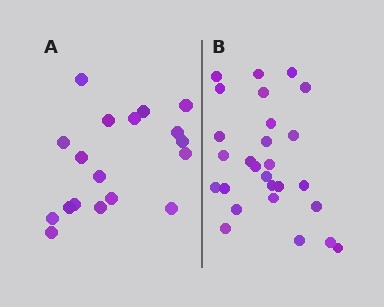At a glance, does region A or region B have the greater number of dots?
Region B (the right region) has more dots.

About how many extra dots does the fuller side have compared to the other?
Region B has roughly 8 or so more dots than region A.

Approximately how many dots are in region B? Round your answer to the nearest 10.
About 30 dots. (The exact count is 27, which rounds to 30.)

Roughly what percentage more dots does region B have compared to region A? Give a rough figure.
About 50% more.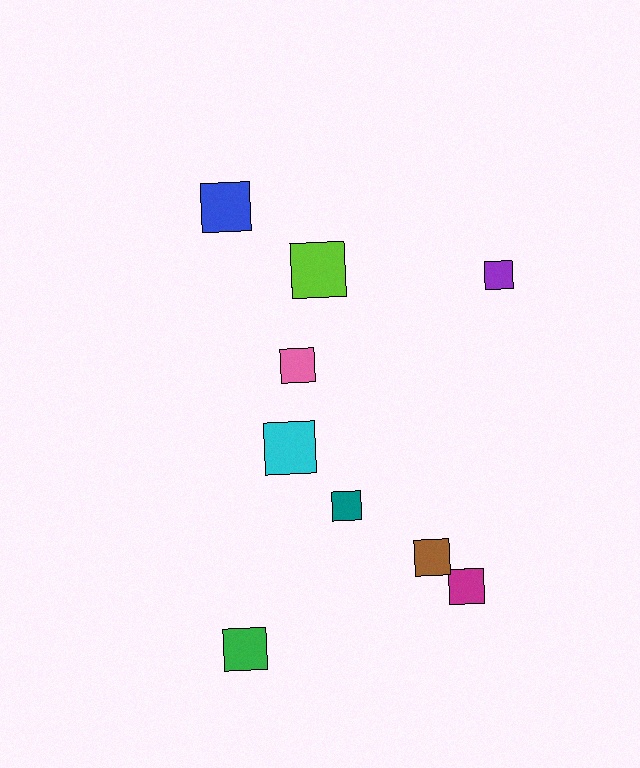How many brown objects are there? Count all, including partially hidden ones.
There is 1 brown object.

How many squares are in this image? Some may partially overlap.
There are 9 squares.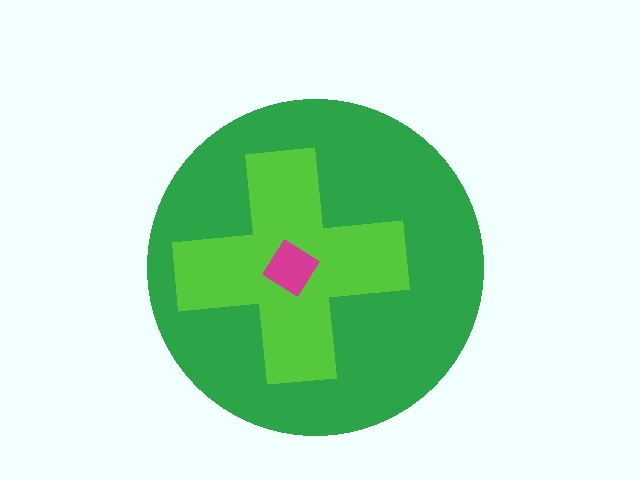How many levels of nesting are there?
3.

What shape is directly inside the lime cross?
The magenta diamond.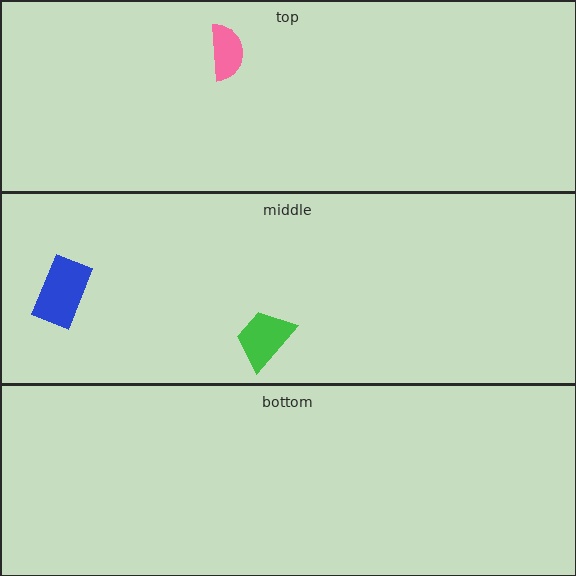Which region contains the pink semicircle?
The top region.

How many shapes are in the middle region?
2.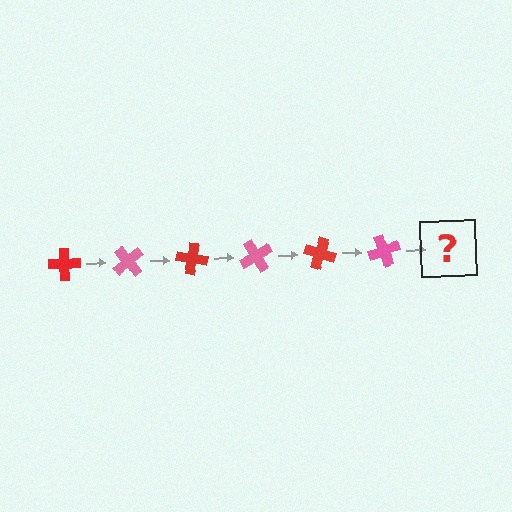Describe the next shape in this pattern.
It should be a red cross, rotated 300 degrees from the start.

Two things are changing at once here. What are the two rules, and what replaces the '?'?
The two rules are that it rotates 50 degrees each step and the color cycles through red and pink. The '?' should be a red cross, rotated 300 degrees from the start.